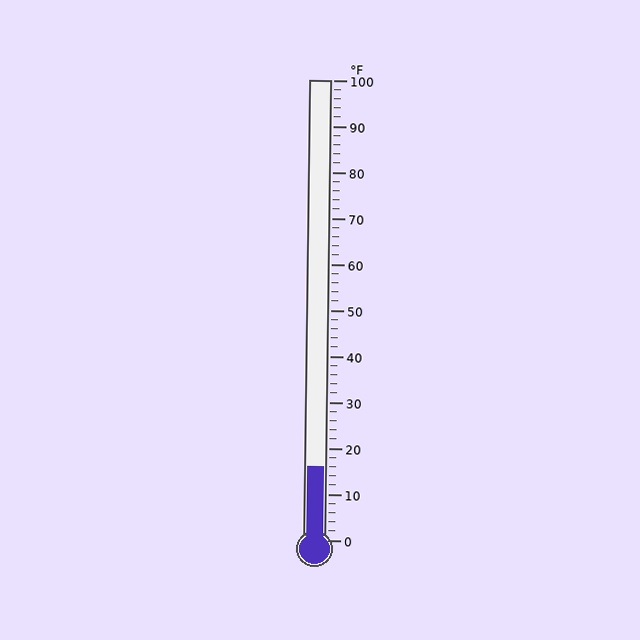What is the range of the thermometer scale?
The thermometer scale ranges from 0°F to 100°F.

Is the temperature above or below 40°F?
The temperature is below 40°F.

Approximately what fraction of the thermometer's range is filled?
The thermometer is filled to approximately 15% of its range.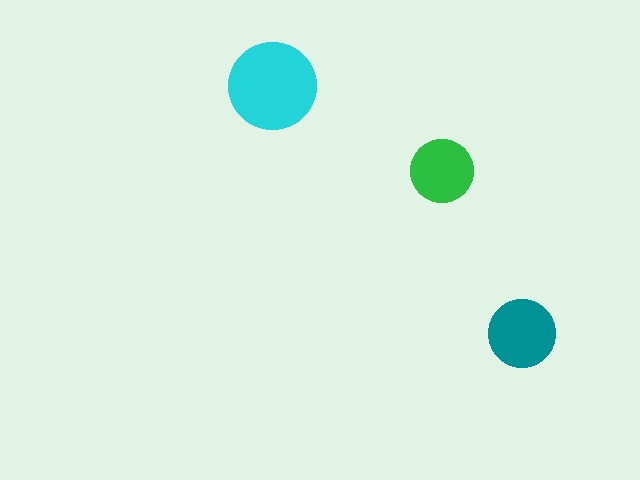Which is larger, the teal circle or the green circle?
The teal one.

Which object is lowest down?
The teal circle is bottommost.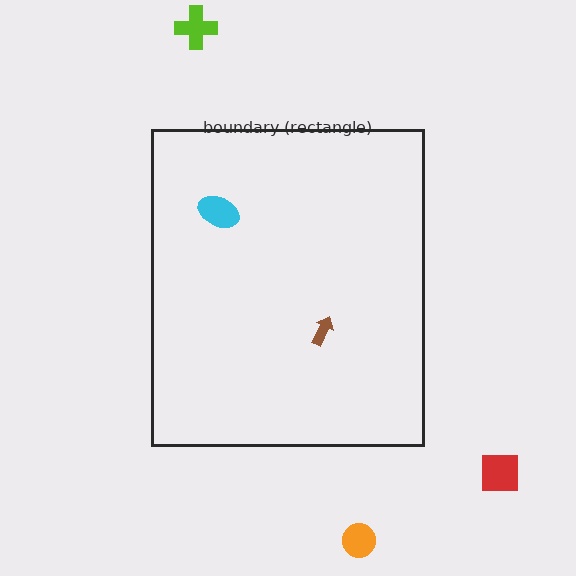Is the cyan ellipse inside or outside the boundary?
Inside.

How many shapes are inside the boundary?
2 inside, 3 outside.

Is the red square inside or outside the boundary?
Outside.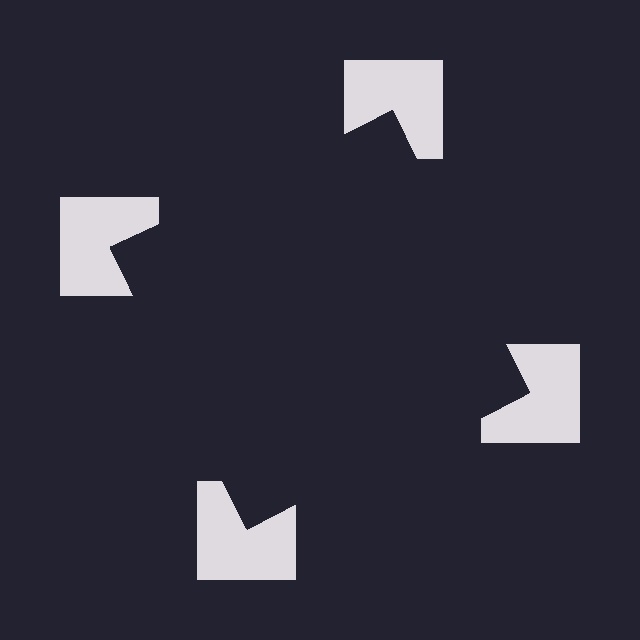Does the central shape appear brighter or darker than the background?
It typically appears slightly darker than the background, even though no actual brightness change is drawn.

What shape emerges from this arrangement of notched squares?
An illusory square — its edges are inferred from the aligned wedge cuts in the notched squares, not physically drawn.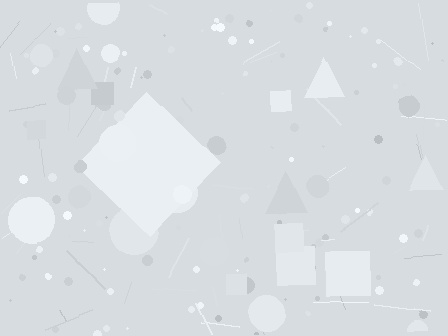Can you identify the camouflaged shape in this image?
The camouflaged shape is a diamond.